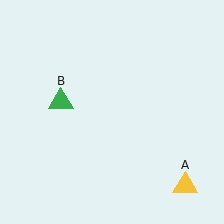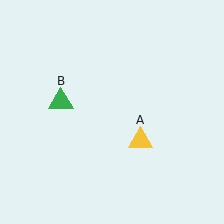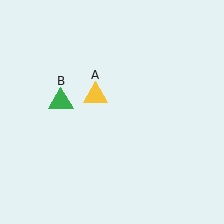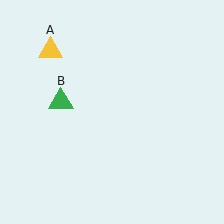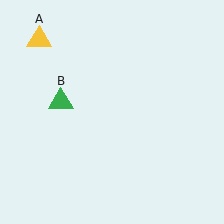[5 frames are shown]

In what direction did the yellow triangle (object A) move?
The yellow triangle (object A) moved up and to the left.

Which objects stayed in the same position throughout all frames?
Green triangle (object B) remained stationary.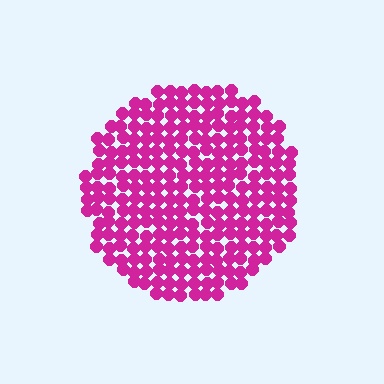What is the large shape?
The large shape is a circle.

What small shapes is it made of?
It is made of small circles.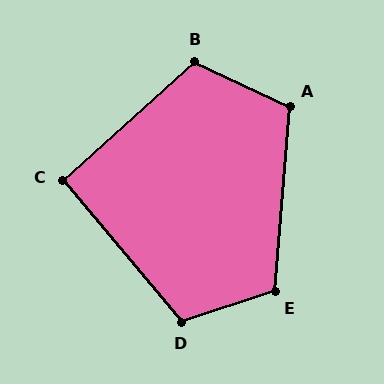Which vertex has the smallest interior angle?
C, at approximately 92 degrees.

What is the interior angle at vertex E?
Approximately 112 degrees (obtuse).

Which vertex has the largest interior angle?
B, at approximately 113 degrees.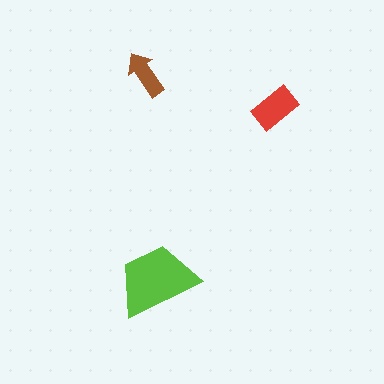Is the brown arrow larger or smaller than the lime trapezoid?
Smaller.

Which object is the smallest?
The brown arrow.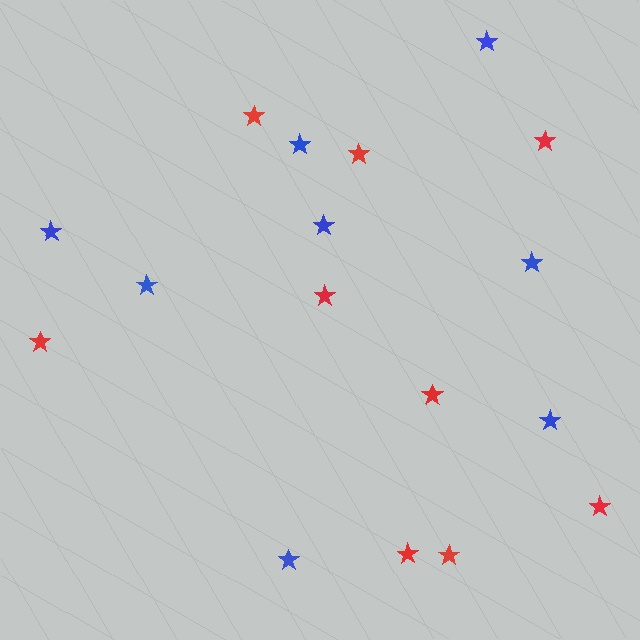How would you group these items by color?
There are 2 groups: one group of red stars (9) and one group of blue stars (8).